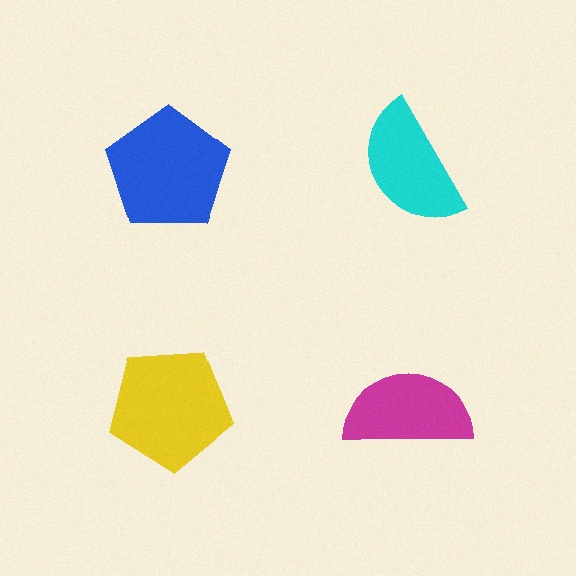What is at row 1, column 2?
A cyan semicircle.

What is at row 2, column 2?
A magenta semicircle.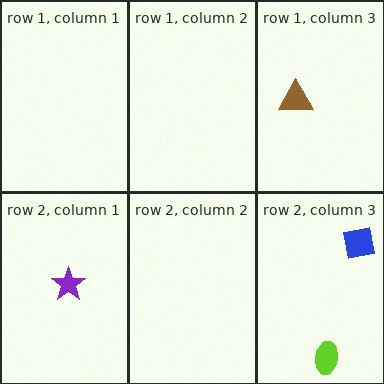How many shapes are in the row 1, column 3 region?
1.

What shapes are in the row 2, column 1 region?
The purple star.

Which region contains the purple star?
The row 2, column 1 region.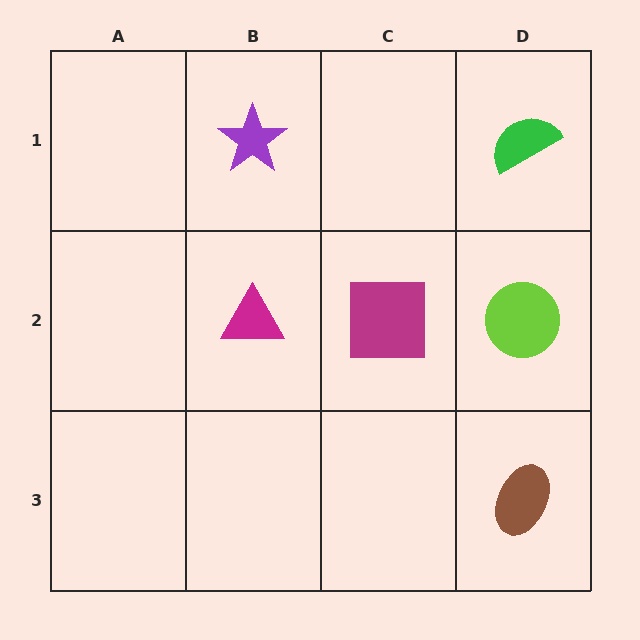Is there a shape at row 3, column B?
No, that cell is empty.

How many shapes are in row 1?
2 shapes.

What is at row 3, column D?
A brown ellipse.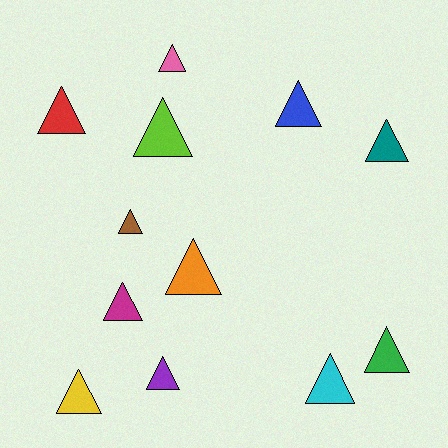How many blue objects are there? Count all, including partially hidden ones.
There is 1 blue object.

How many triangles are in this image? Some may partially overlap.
There are 12 triangles.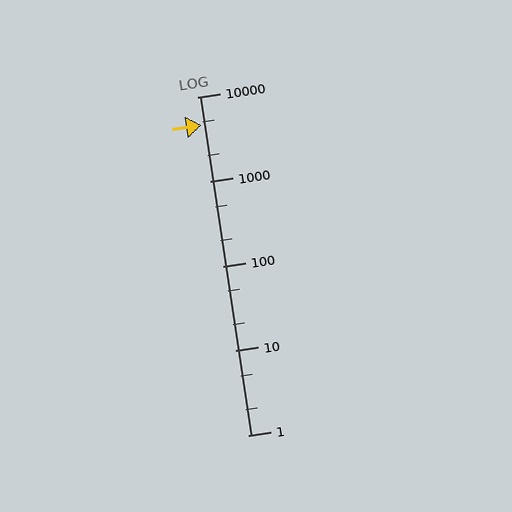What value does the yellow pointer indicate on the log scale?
The pointer indicates approximately 4700.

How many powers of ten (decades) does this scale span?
The scale spans 4 decades, from 1 to 10000.